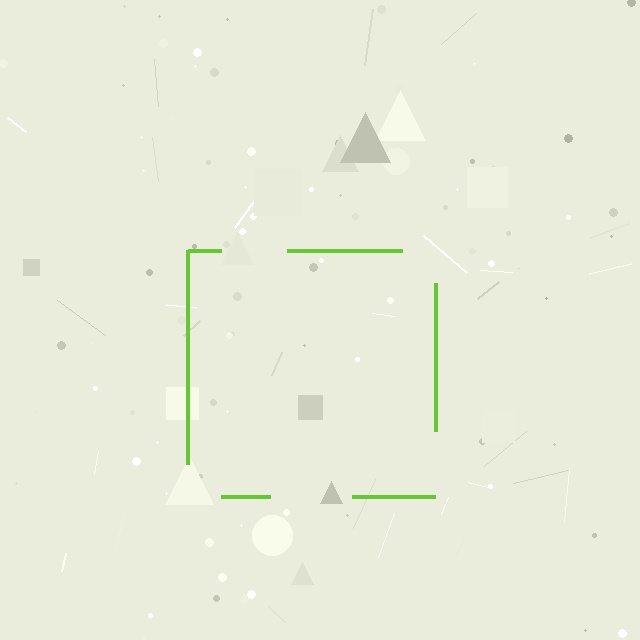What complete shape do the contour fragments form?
The contour fragments form a square.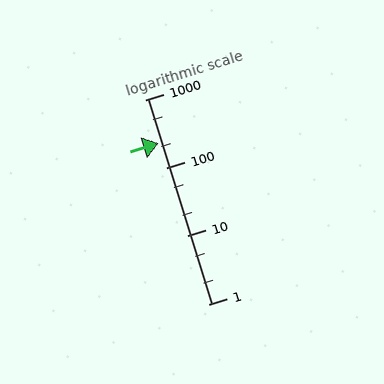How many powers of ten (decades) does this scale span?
The scale spans 3 decades, from 1 to 1000.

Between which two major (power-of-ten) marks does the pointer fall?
The pointer is between 100 and 1000.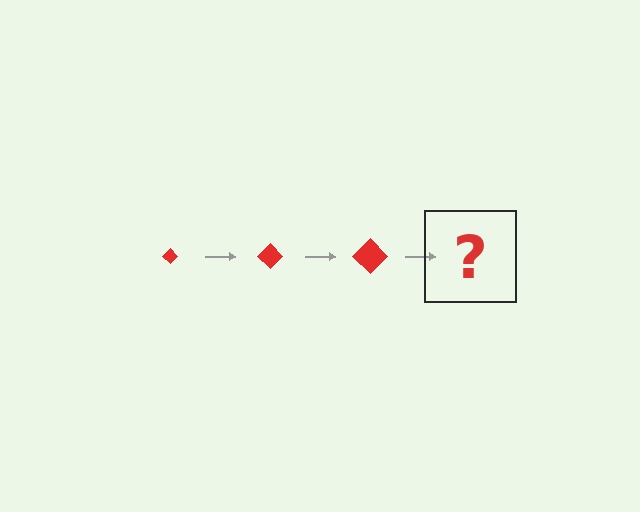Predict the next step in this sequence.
The next step is a red diamond, larger than the previous one.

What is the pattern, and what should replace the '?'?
The pattern is that the diamond gets progressively larger each step. The '?' should be a red diamond, larger than the previous one.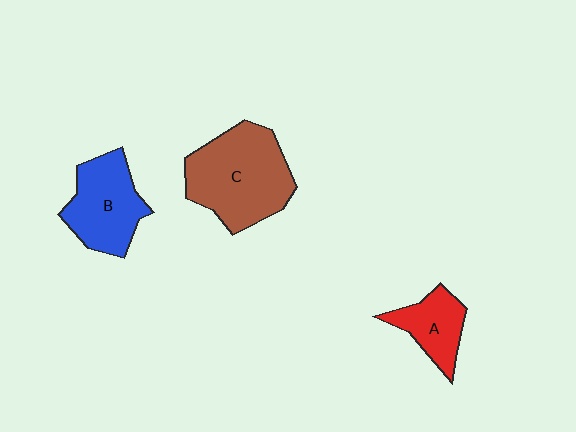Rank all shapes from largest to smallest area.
From largest to smallest: C (brown), B (blue), A (red).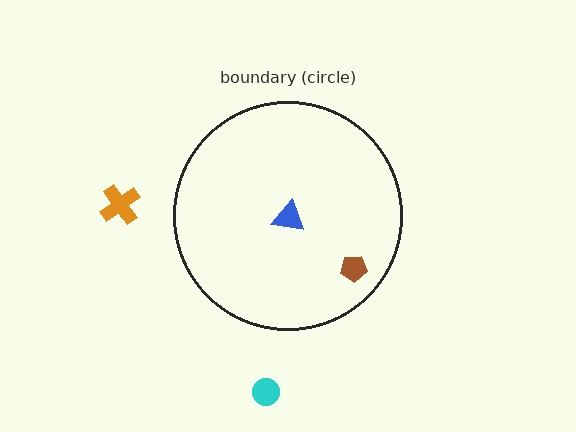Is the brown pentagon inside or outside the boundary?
Inside.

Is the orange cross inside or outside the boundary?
Outside.